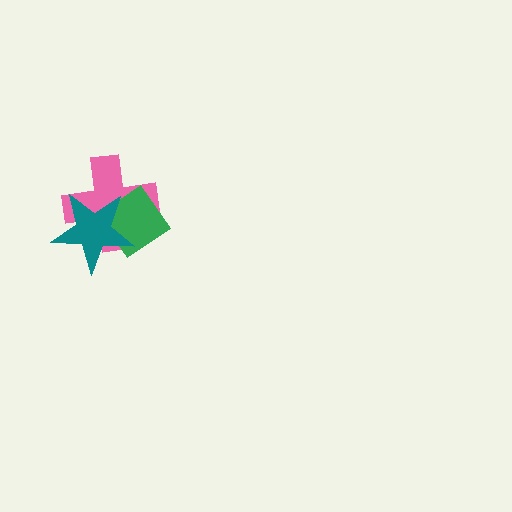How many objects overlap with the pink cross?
2 objects overlap with the pink cross.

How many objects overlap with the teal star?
2 objects overlap with the teal star.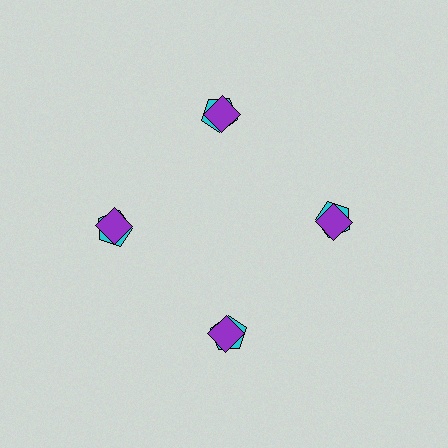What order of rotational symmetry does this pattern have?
This pattern has 4-fold rotational symmetry.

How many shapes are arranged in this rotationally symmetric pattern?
There are 8 shapes, arranged in 4 groups of 2.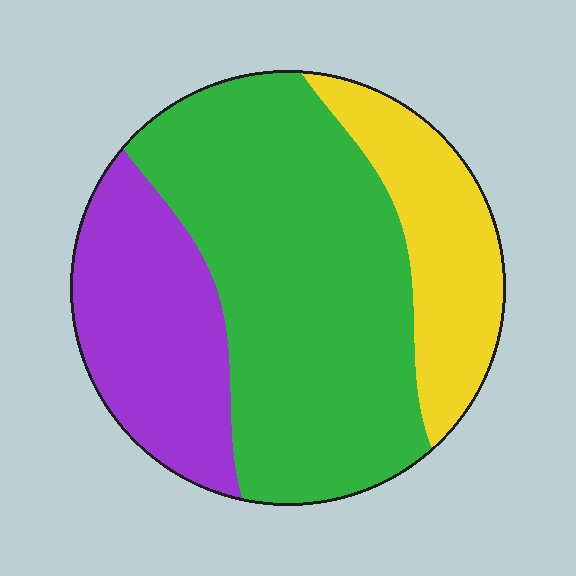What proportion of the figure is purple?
Purple takes up about one quarter (1/4) of the figure.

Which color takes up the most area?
Green, at roughly 55%.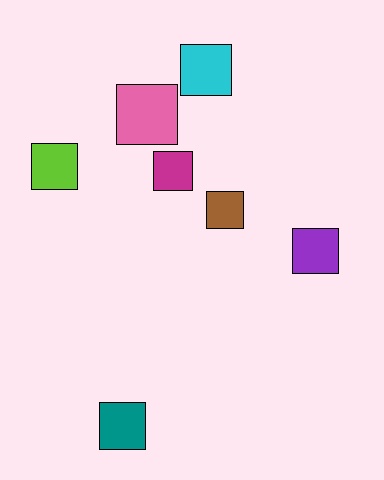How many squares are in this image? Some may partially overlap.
There are 7 squares.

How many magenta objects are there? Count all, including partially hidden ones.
There is 1 magenta object.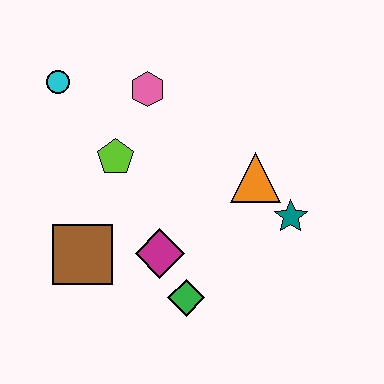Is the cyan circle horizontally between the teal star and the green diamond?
No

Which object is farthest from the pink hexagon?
The green diamond is farthest from the pink hexagon.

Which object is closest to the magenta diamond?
The green diamond is closest to the magenta diamond.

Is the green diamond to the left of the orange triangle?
Yes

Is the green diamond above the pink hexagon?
No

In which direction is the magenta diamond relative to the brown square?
The magenta diamond is to the right of the brown square.